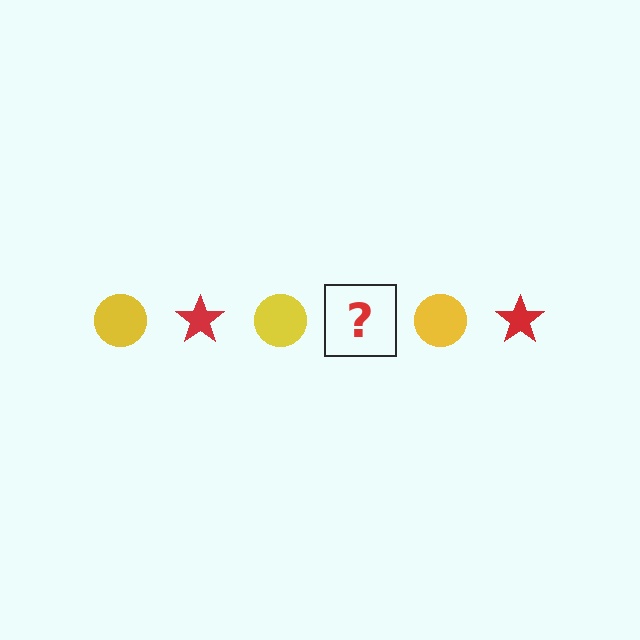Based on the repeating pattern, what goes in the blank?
The blank should be a red star.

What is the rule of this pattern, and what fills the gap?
The rule is that the pattern alternates between yellow circle and red star. The gap should be filled with a red star.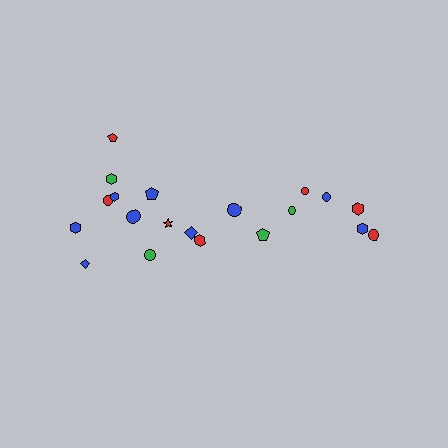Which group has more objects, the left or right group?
The left group.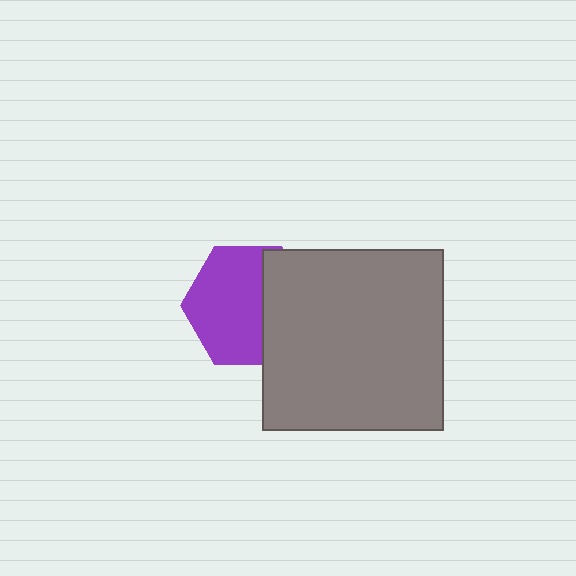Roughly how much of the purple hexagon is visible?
About half of it is visible (roughly 64%).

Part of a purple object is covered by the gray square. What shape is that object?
It is a hexagon.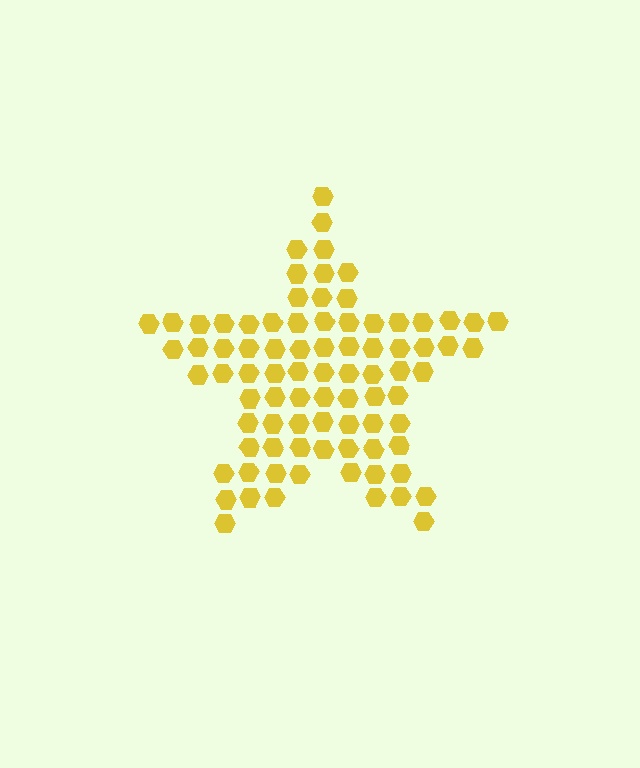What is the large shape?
The large shape is a star.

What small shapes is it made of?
It is made of small hexagons.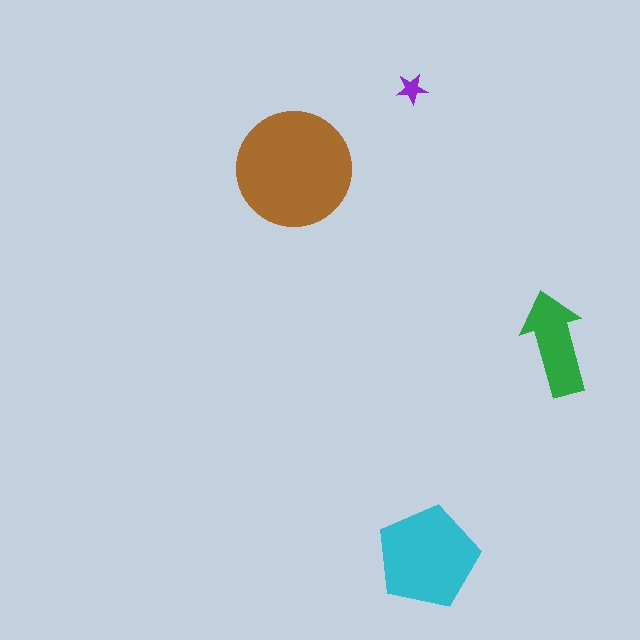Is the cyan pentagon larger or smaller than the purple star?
Larger.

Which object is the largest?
The brown circle.